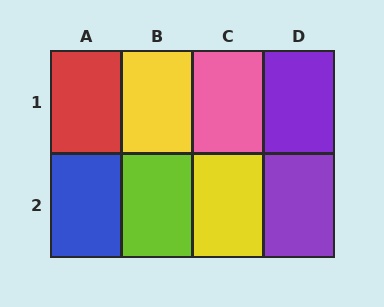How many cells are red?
1 cell is red.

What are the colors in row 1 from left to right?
Red, yellow, pink, purple.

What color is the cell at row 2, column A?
Blue.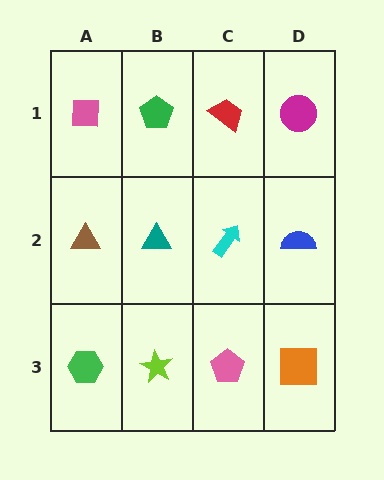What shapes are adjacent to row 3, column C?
A cyan arrow (row 2, column C), a lime star (row 3, column B), an orange square (row 3, column D).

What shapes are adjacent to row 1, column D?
A blue semicircle (row 2, column D), a red trapezoid (row 1, column C).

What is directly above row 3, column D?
A blue semicircle.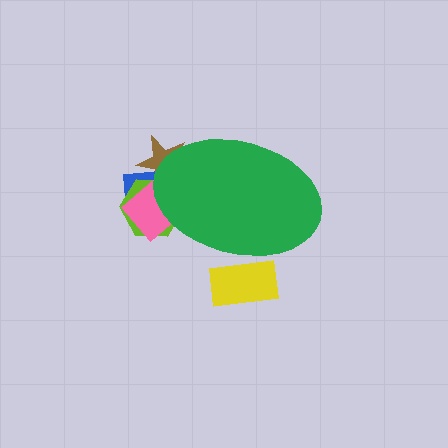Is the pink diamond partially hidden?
Yes, the pink diamond is partially hidden behind the green ellipse.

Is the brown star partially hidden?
Yes, the brown star is partially hidden behind the green ellipse.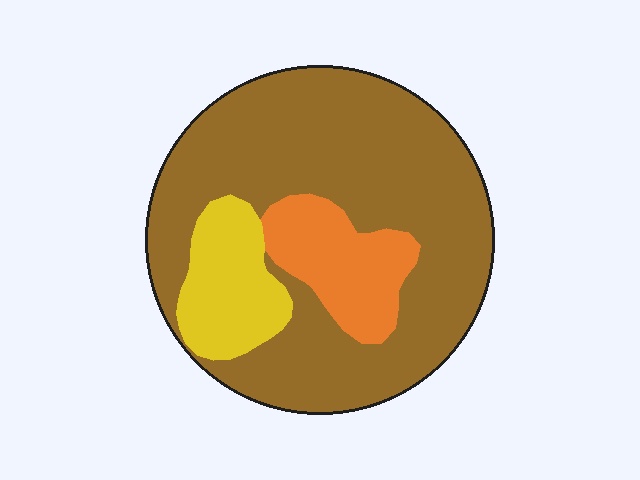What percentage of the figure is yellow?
Yellow covers 14% of the figure.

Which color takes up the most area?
Brown, at roughly 70%.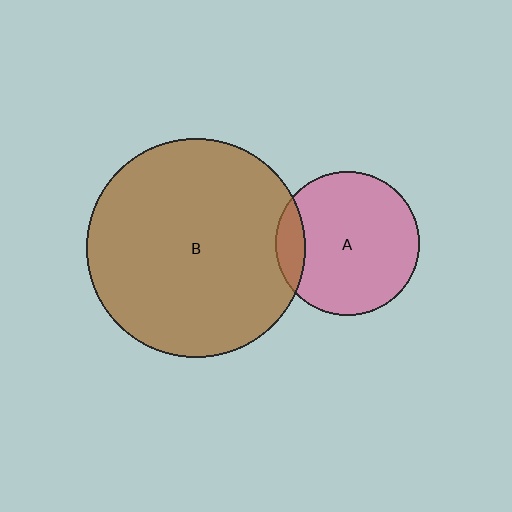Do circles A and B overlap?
Yes.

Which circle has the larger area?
Circle B (brown).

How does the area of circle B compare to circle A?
Approximately 2.3 times.